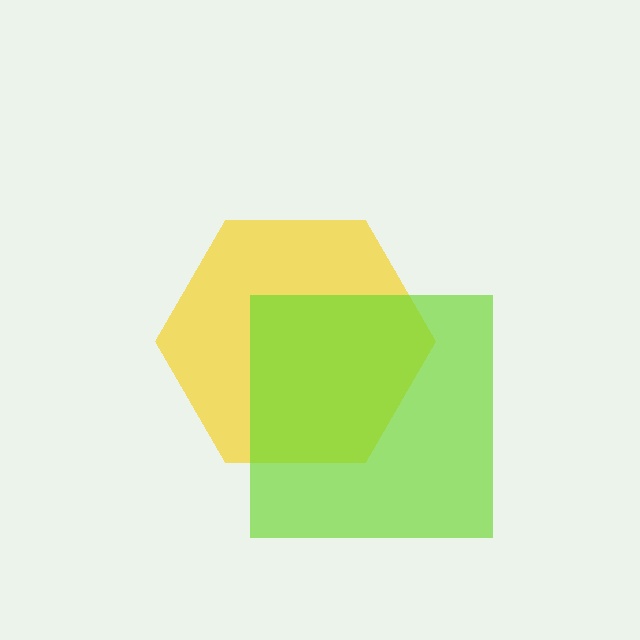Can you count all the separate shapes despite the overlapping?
Yes, there are 2 separate shapes.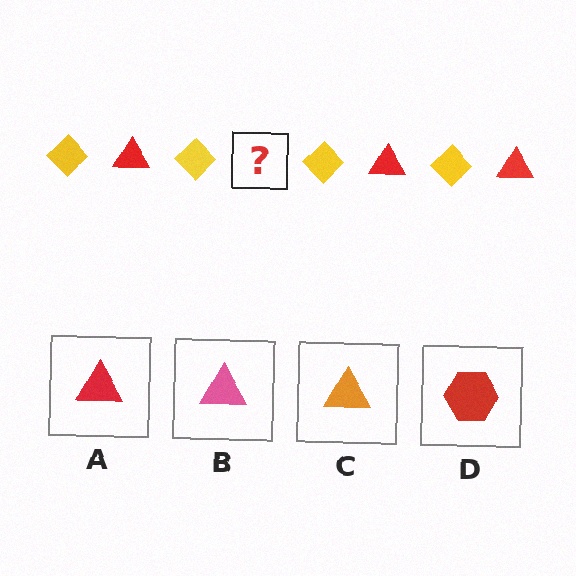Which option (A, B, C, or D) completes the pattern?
A.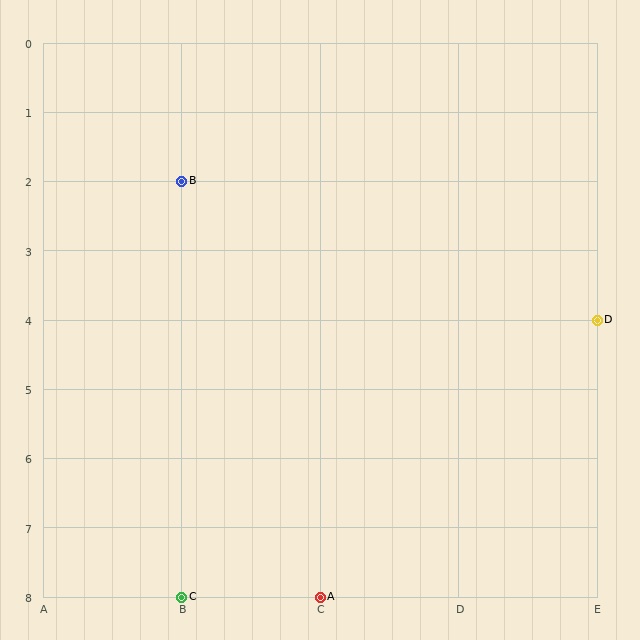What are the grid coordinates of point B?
Point B is at grid coordinates (B, 2).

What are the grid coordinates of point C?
Point C is at grid coordinates (B, 8).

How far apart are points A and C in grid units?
Points A and C are 1 column apart.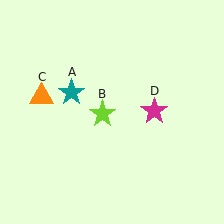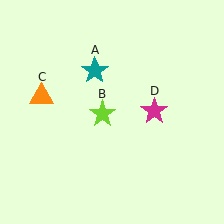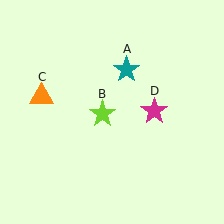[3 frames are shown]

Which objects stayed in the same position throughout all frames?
Lime star (object B) and orange triangle (object C) and magenta star (object D) remained stationary.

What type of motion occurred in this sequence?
The teal star (object A) rotated clockwise around the center of the scene.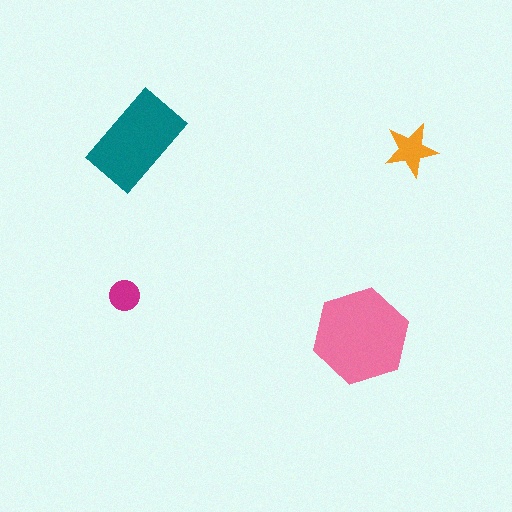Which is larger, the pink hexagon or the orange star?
The pink hexagon.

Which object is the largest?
The pink hexagon.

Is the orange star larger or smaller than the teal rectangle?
Smaller.